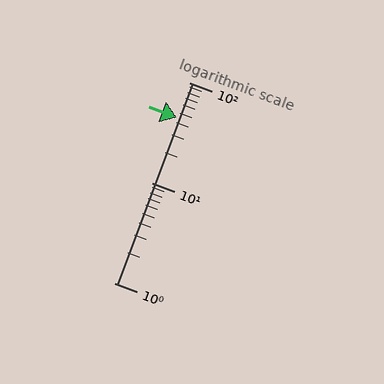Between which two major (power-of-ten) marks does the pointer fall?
The pointer is between 10 and 100.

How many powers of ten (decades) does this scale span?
The scale spans 2 decades, from 1 to 100.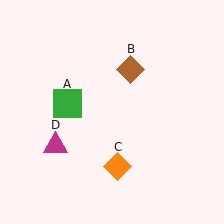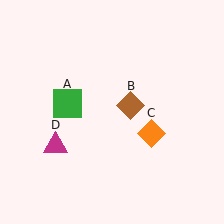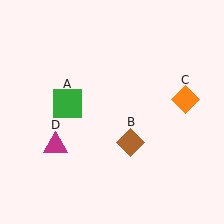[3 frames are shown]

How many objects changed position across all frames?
2 objects changed position: brown diamond (object B), orange diamond (object C).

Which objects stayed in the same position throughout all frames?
Green square (object A) and magenta triangle (object D) remained stationary.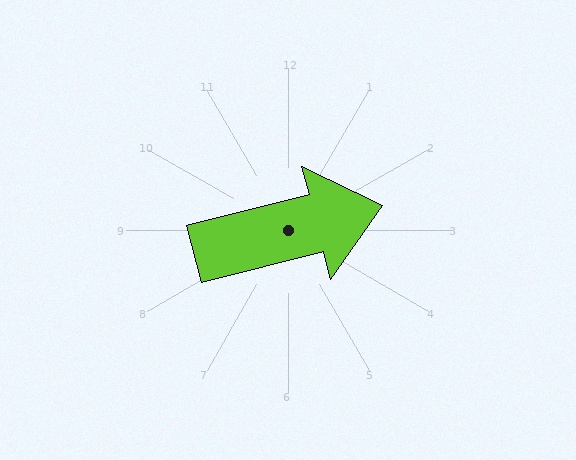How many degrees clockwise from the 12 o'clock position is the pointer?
Approximately 76 degrees.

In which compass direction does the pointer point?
East.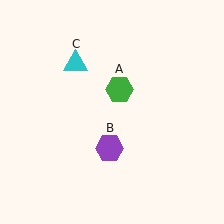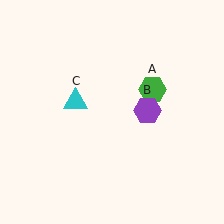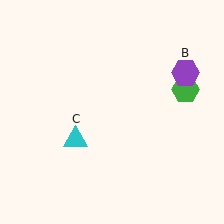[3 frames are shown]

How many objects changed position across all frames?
3 objects changed position: green hexagon (object A), purple hexagon (object B), cyan triangle (object C).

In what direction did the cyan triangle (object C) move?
The cyan triangle (object C) moved down.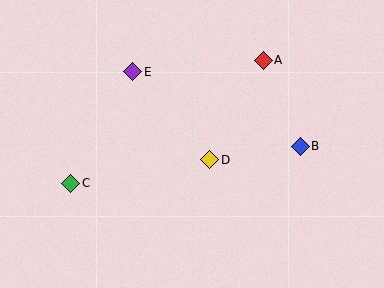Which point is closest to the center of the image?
Point D at (210, 160) is closest to the center.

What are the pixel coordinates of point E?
Point E is at (133, 72).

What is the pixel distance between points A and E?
The distance between A and E is 131 pixels.